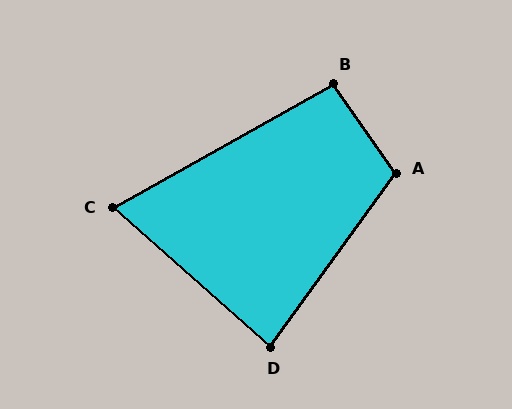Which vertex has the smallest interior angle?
C, at approximately 71 degrees.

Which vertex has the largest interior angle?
A, at approximately 109 degrees.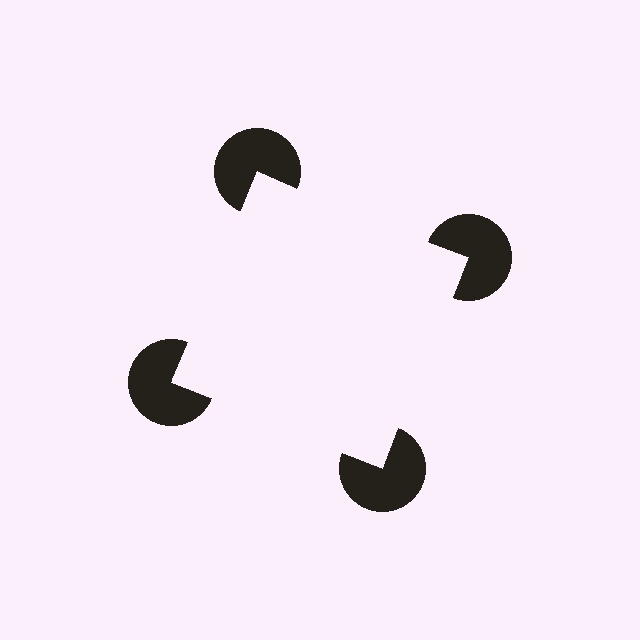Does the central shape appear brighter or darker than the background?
It typically appears slightly brighter than the background, even though no actual brightness change is drawn.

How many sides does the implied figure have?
4 sides.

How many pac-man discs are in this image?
There are 4 — one at each vertex of the illusory square.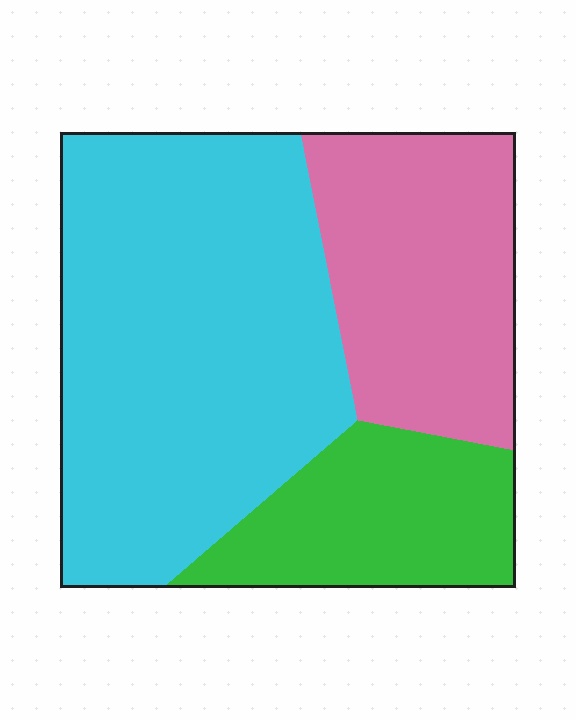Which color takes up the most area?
Cyan, at roughly 55%.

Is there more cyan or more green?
Cyan.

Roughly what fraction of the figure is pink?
Pink covers 27% of the figure.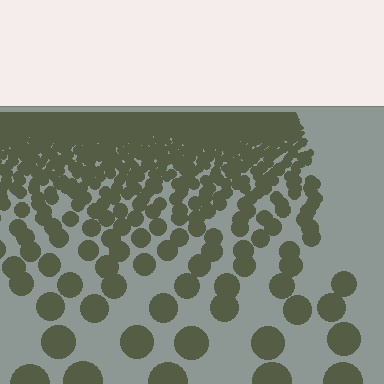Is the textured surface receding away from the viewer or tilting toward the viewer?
The surface is receding away from the viewer. Texture elements get smaller and denser toward the top.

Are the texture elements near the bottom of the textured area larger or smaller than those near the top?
Larger. Near the bottom, elements are closer to the viewer and appear at a bigger on-screen size.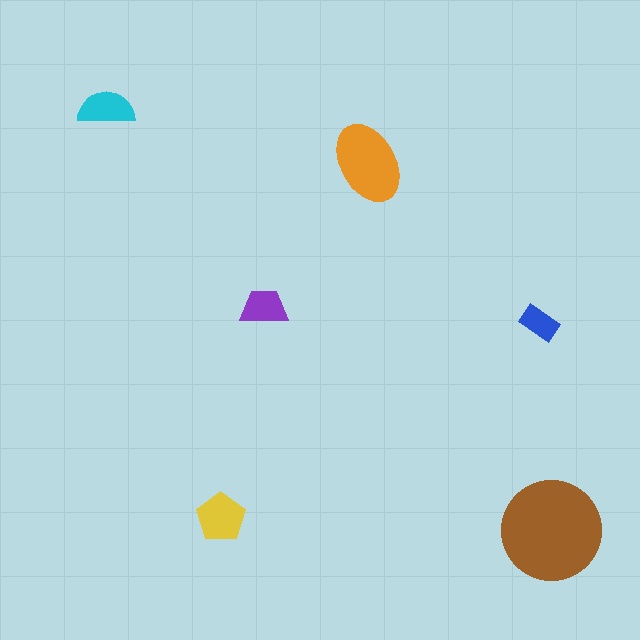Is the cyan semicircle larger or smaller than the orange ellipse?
Smaller.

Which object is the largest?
The brown circle.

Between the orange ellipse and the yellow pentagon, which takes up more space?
The orange ellipse.